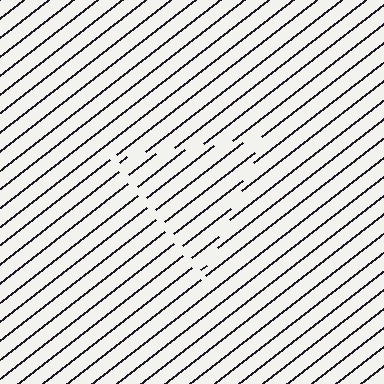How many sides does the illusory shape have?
3 sides — the line-ends trace a triangle.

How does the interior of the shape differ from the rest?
The interior of the shape contains the same grating, shifted by half a period — the contour is defined by the phase discontinuity where line-ends from the inner and outer gratings abut.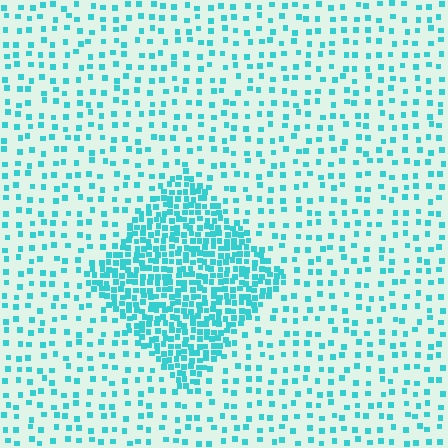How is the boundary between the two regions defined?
The boundary is defined by a change in element density (approximately 3.0x ratio). All elements are the same color, size, and shape.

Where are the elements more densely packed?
The elements are more densely packed inside the diamond boundary.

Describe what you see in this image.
The image contains small cyan elements arranged at two different densities. A diamond-shaped region is visible where the elements are more densely packed than the surrounding area.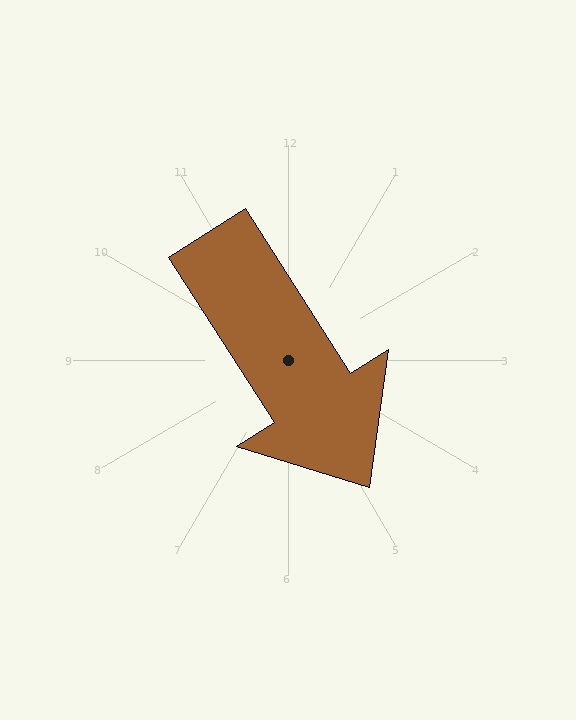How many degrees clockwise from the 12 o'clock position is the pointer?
Approximately 147 degrees.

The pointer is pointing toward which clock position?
Roughly 5 o'clock.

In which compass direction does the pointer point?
Southeast.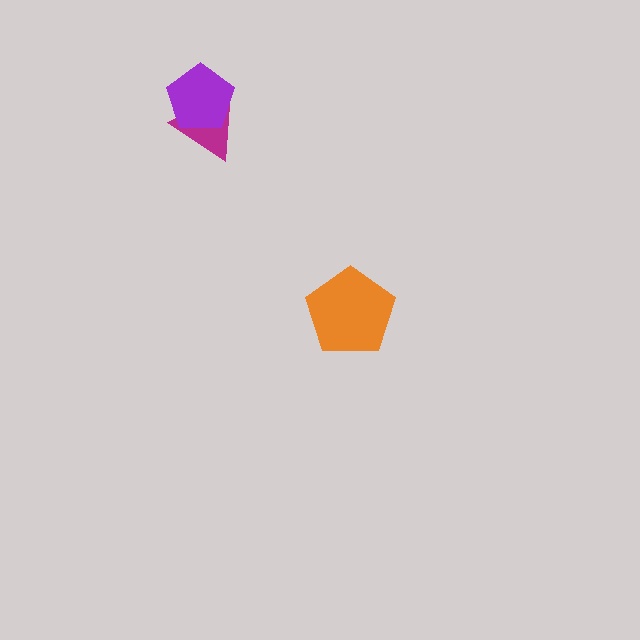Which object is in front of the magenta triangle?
The purple pentagon is in front of the magenta triangle.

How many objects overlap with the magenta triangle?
1 object overlaps with the magenta triangle.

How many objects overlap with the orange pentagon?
0 objects overlap with the orange pentagon.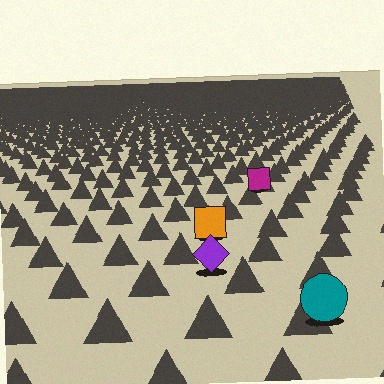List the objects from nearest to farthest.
From nearest to farthest: the teal circle, the purple diamond, the orange square, the magenta square.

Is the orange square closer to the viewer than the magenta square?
Yes. The orange square is closer — you can tell from the texture gradient: the ground texture is coarser near it.